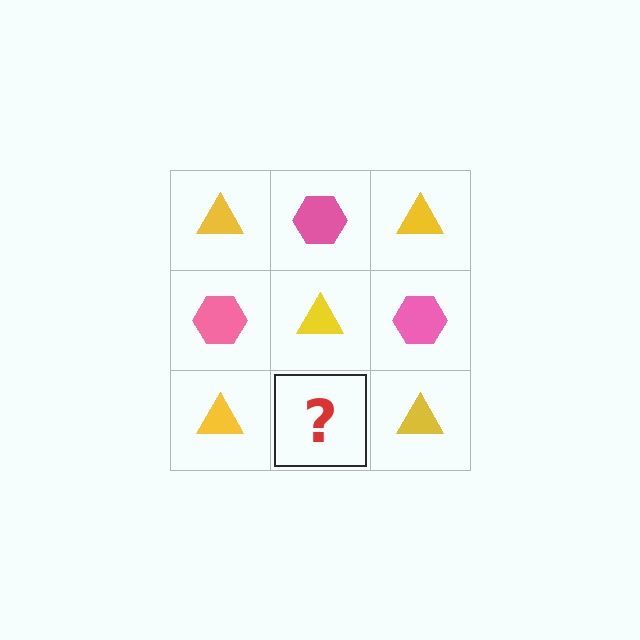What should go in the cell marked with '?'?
The missing cell should contain a pink hexagon.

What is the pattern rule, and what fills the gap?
The rule is that it alternates yellow triangle and pink hexagon in a checkerboard pattern. The gap should be filled with a pink hexagon.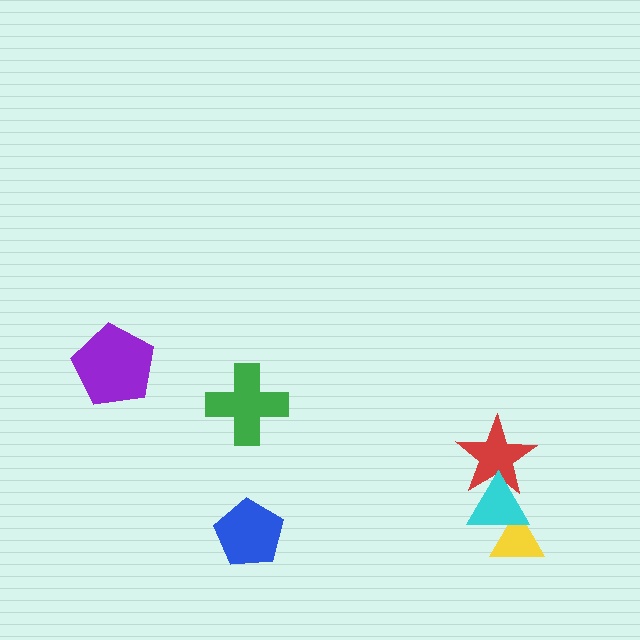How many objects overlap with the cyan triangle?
2 objects overlap with the cyan triangle.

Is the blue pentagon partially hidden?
No, no other shape covers it.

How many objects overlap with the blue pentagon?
0 objects overlap with the blue pentagon.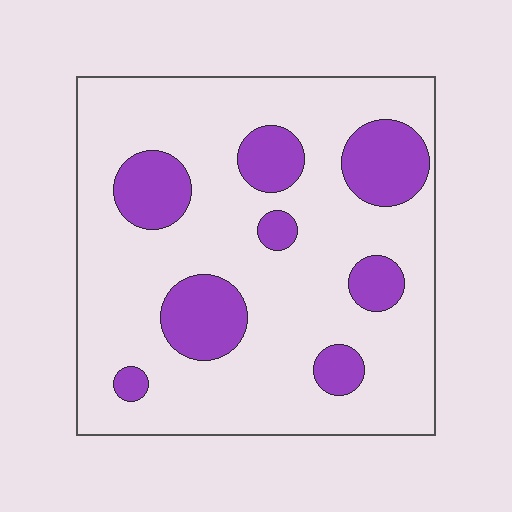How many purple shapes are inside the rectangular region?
8.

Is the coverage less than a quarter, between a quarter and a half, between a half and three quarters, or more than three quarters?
Less than a quarter.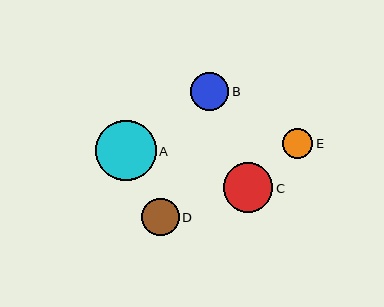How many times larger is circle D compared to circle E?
Circle D is approximately 1.2 times the size of circle E.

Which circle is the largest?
Circle A is the largest with a size of approximately 60 pixels.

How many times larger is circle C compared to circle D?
Circle C is approximately 1.3 times the size of circle D.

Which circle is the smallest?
Circle E is the smallest with a size of approximately 30 pixels.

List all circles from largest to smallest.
From largest to smallest: A, C, B, D, E.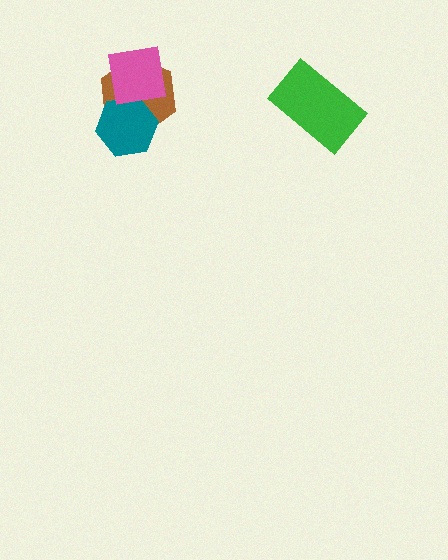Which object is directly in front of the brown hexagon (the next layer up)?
The teal hexagon is directly in front of the brown hexagon.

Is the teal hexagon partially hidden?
Yes, it is partially covered by another shape.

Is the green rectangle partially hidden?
No, no other shape covers it.